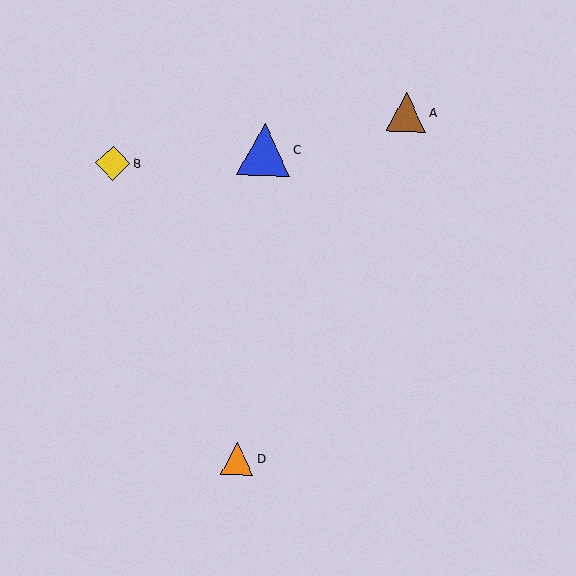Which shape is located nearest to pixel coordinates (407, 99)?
The brown triangle (labeled A) at (406, 112) is nearest to that location.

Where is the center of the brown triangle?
The center of the brown triangle is at (406, 112).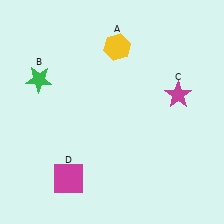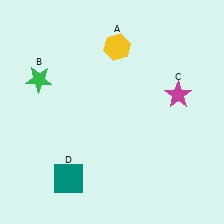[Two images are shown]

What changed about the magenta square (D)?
In Image 1, D is magenta. In Image 2, it changed to teal.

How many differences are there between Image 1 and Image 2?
There is 1 difference between the two images.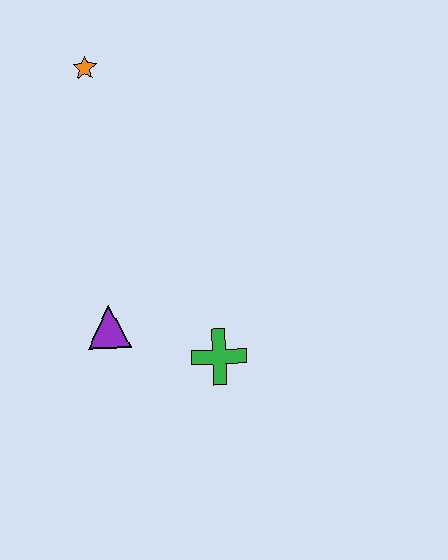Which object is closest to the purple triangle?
The green cross is closest to the purple triangle.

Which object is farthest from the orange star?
The green cross is farthest from the orange star.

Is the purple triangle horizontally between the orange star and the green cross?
Yes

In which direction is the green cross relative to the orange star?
The green cross is below the orange star.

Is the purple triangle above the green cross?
Yes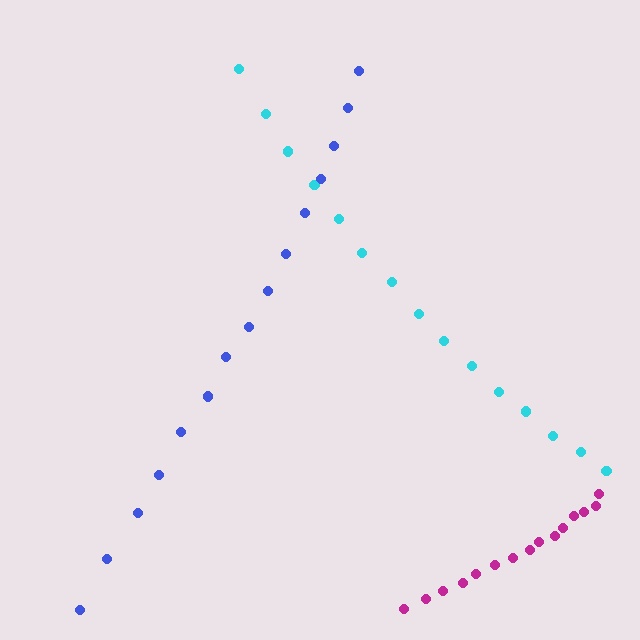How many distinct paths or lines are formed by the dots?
There are 3 distinct paths.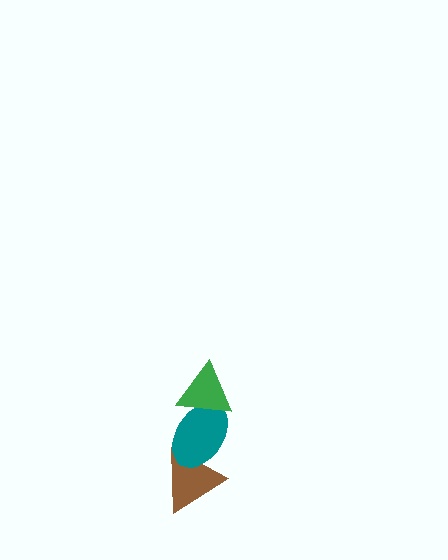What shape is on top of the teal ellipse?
The green triangle is on top of the teal ellipse.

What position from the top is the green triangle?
The green triangle is 1st from the top.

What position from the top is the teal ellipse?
The teal ellipse is 2nd from the top.